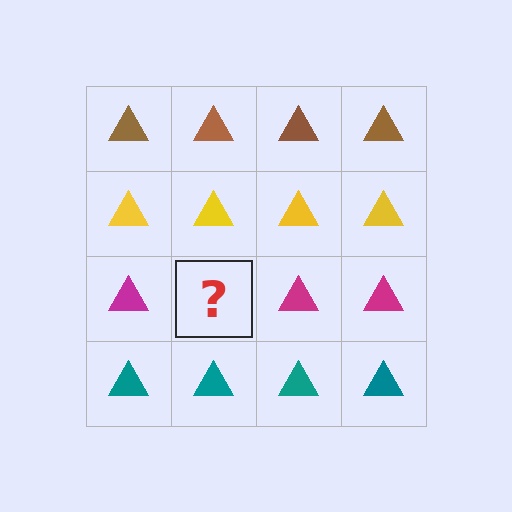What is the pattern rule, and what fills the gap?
The rule is that each row has a consistent color. The gap should be filled with a magenta triangle.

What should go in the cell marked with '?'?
The missing cell should contain a magenta triangle.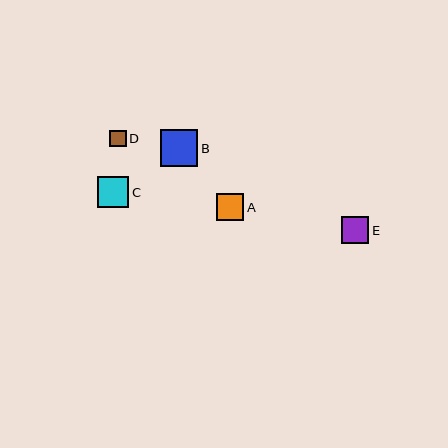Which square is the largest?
Square B is the largest with a size of approximately 37 pixels.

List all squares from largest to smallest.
From largest to smallest: B, C, A, E, D.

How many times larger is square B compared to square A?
Square B is approximately 1.3 times the size of square A.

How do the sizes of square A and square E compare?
Square A and square E are approximately the same size.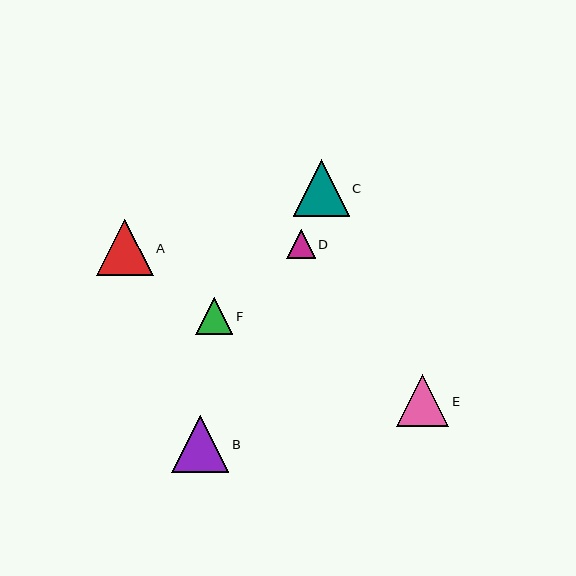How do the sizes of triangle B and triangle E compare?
Triangle B and triangle E are approximately the same size.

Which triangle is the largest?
Triangle B is the largest with a size of approximately 57 pixels.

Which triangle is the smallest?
Triangle D is the smallest with a size of approximately 29 pixels.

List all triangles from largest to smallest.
From largest to smallest: B, A, C, E, F, D.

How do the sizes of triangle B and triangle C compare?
Triangle B and triangle C are approximately the same size.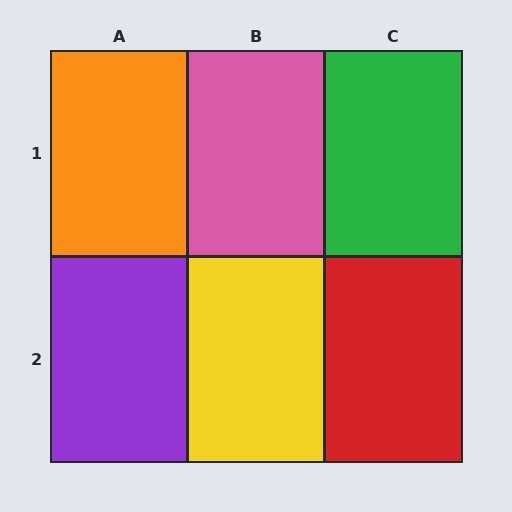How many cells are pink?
1 cell is pink.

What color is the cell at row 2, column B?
Yellow.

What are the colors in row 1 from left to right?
Orange, pink, green.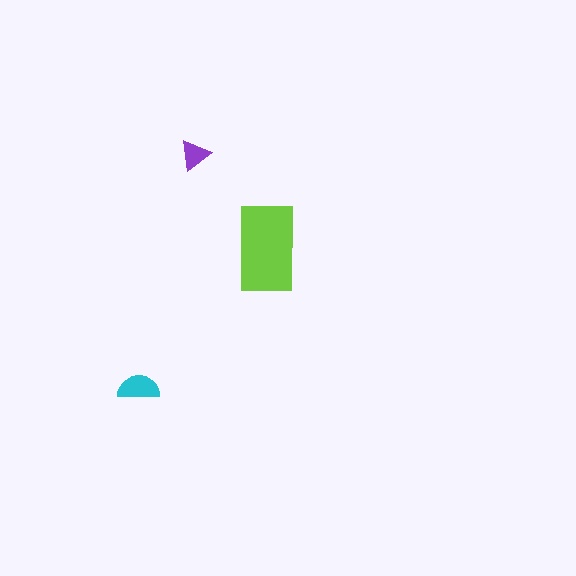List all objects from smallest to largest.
The purple triangle, the cyan semicircle, the lime rectangle.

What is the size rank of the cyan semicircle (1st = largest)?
2nd.